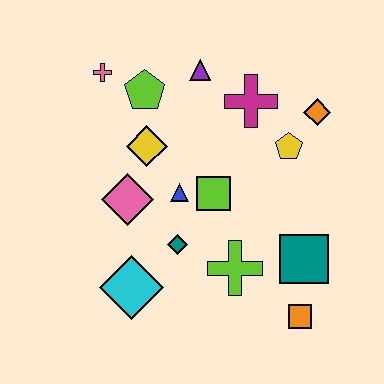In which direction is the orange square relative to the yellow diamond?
The orange square is below the yellow diamond.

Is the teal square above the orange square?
Yes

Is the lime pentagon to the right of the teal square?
No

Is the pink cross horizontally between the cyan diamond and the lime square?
No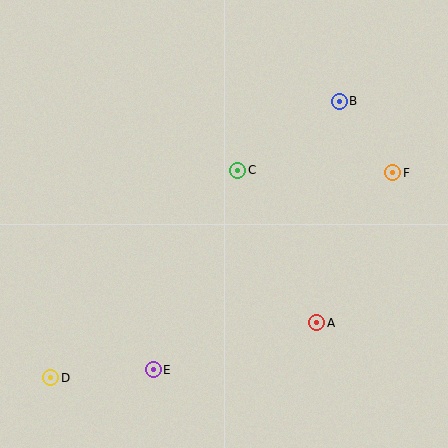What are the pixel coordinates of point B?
Point B is at (339, 101).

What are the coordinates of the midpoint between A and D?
The midpoint between A and D is at (184, 350).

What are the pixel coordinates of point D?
Point D is at (51, 378).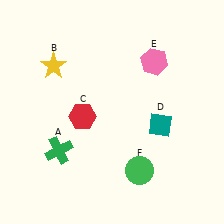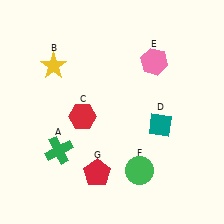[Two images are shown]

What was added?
A red pentagon (G) was added in Image 2.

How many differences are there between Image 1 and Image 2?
There is 1 difference between the two images.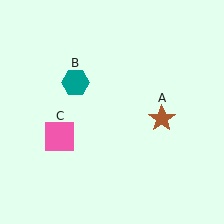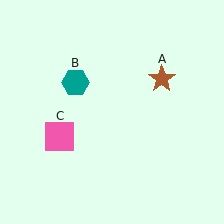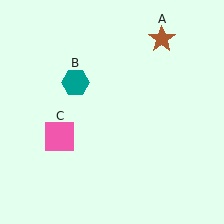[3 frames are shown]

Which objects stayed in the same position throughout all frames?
Teal hexagon (object B) and pink square (object C) remained stationary.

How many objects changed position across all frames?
1 object changed position: brown star (object A).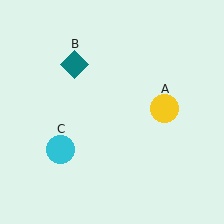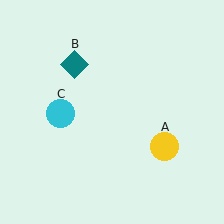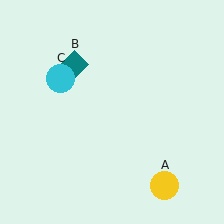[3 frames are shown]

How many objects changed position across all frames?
2 objects changed position: yellow circle (object A), cyan circle (object C).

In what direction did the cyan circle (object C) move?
The cyan circle (object C) moved up.